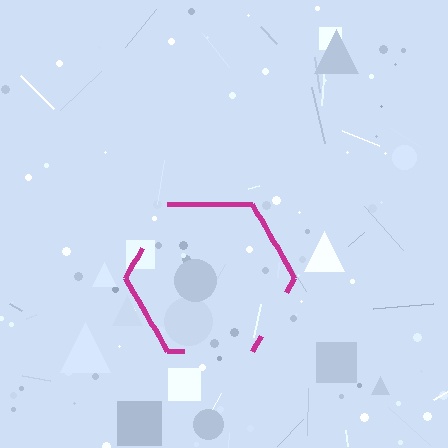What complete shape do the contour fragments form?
The contour fragments form a hexagon.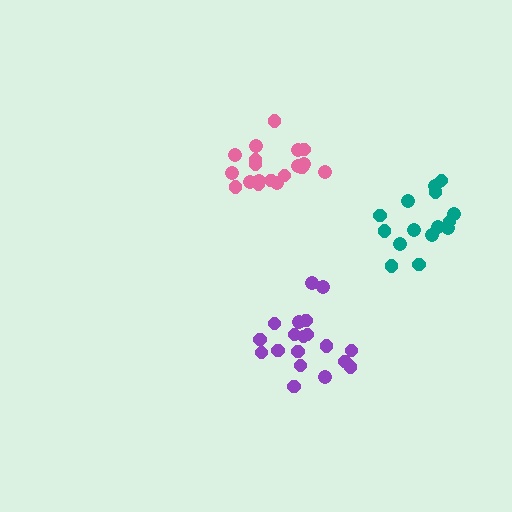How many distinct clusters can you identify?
There are 3 distinct clusters.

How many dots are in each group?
Group 1: 19 dots, Group 2: 19 dots, Group 3: 15 dots (53 total).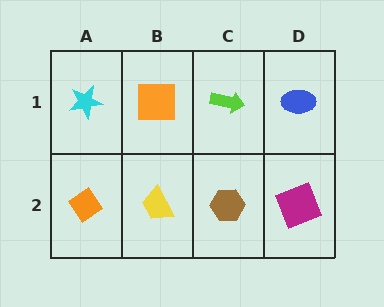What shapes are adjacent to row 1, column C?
A brown hexagon (row 2, column C), an orange square (row 1, column B), a blue ellipse (row 1, column D).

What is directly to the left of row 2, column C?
A yellow trapezoid.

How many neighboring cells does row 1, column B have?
3.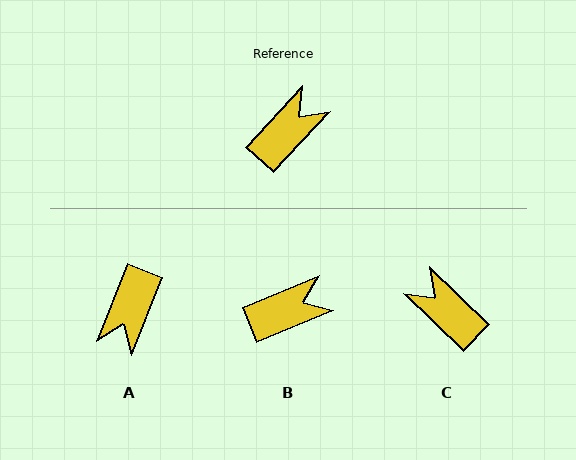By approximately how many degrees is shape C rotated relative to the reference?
Approximately 89 degrees counter-clockwise.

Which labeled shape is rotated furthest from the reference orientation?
A, about 159 degrees away.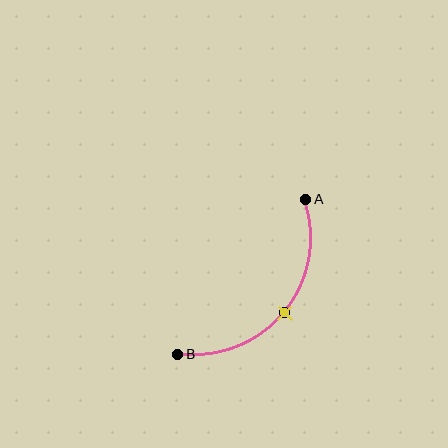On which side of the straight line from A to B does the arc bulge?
The arc bulges below and to the right of the straight line connecting A and B.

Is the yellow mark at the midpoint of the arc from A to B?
Yes. The yellow mark lies on the arc at equal arc-length from both A and B — it is the arc midpoint.